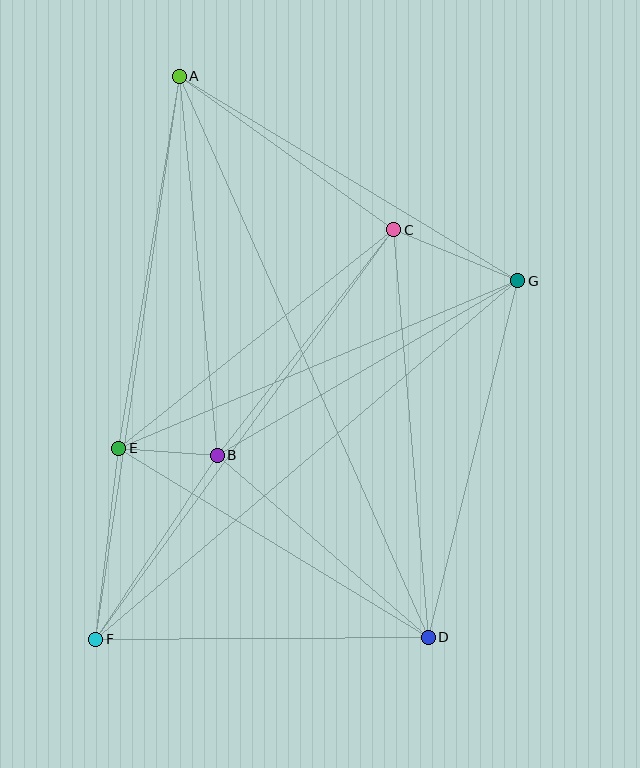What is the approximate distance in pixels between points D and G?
The distance between D and G is approximately 368 pixels.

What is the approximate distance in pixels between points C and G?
The distance between C and G is approximately 134 pixels.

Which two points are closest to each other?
Points B and E are closest to each other.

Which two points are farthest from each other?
Points A and D are farthest from each other.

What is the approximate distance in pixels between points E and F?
The distance between E and F is approximately 192 pixels.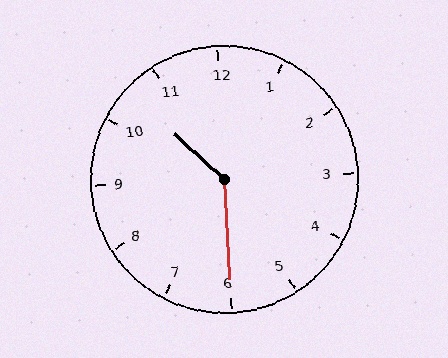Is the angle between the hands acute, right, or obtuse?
It is obtuse.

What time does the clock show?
10:30.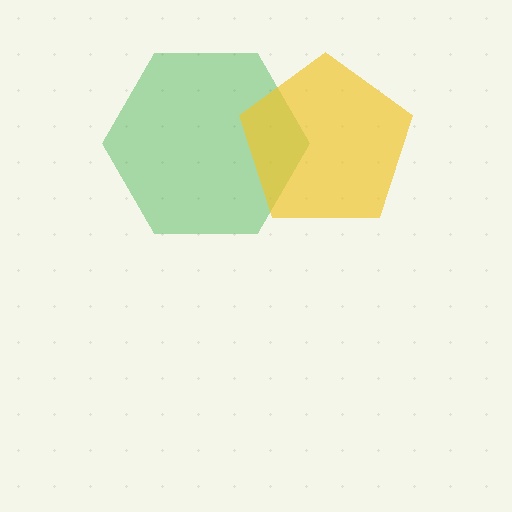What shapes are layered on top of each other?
The layered shapes are: a green hexagon, a yellow pentagon.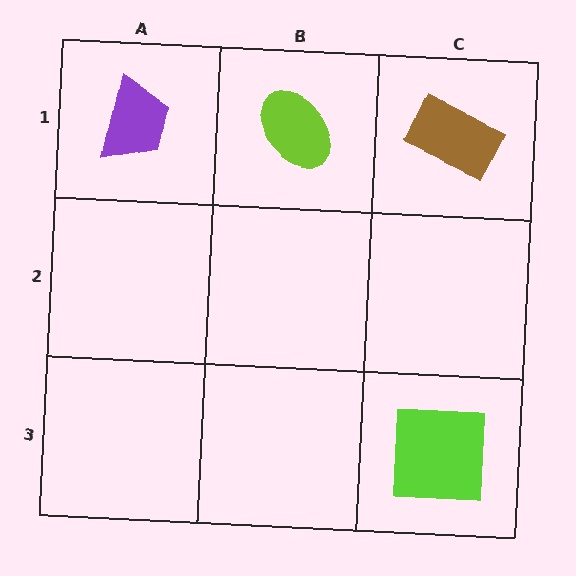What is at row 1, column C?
A brown rectangle.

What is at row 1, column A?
A purple trapezoid.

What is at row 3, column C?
A lime square.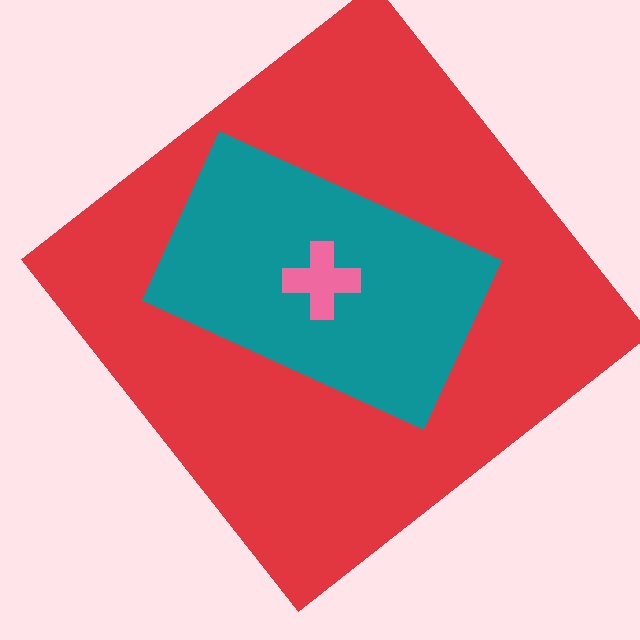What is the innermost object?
The pink cross.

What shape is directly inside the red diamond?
The teal rectangle.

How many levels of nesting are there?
3.